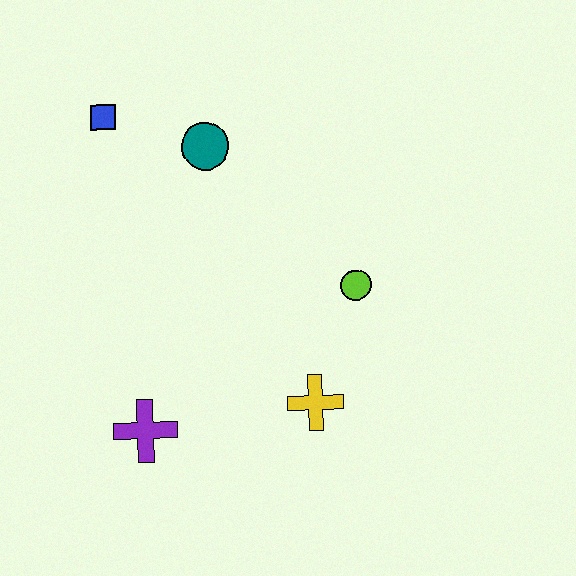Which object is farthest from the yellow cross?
The blue square is farthest from the yellow cross.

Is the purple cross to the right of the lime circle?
No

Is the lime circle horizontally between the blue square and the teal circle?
No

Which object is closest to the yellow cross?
The lime circle is closest to the yellow cross.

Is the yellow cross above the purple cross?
Yes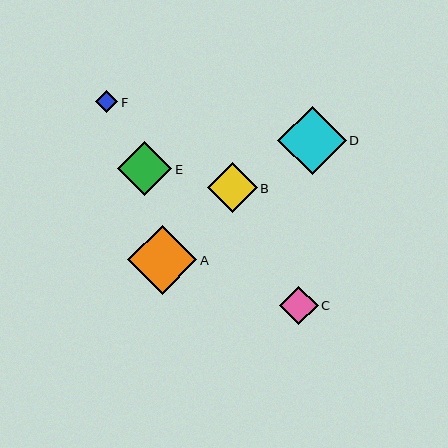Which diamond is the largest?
Diamond A is the largest with a size of approximately 69 pixels.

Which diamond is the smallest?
Diamond F is the smallest with a size of approximately 22 pixels.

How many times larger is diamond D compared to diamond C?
Diamond D is approximately 1.8 times the size of diamond C.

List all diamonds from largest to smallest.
From largest to smallest: A, D, E, B, C, F.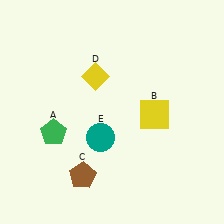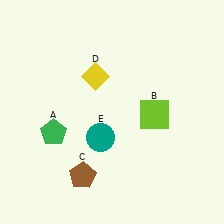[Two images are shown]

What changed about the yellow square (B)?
In Image 1, B is yellow. In Image 2, it changed to lime.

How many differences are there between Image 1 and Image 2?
There is 1 difference between the two images.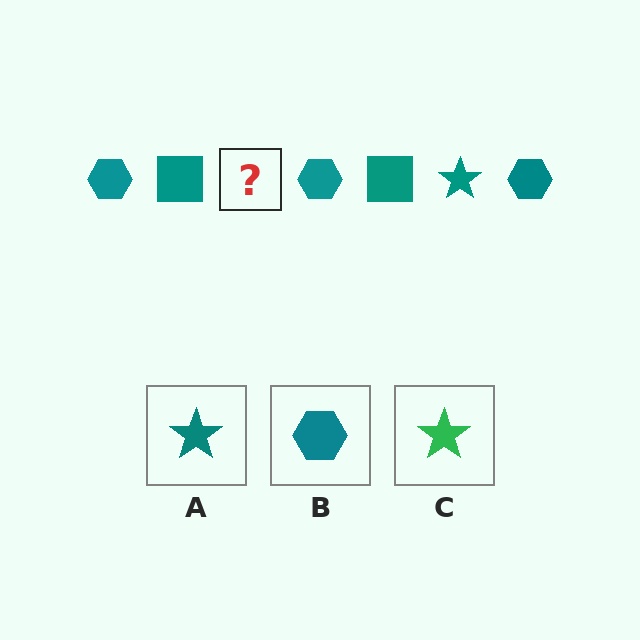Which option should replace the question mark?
Option A.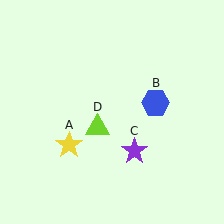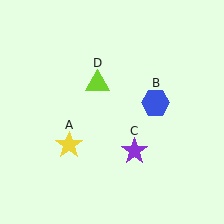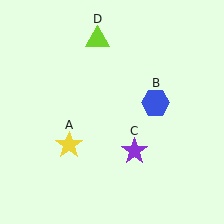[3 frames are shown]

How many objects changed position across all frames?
1 object changed position: lime triangle (object D).